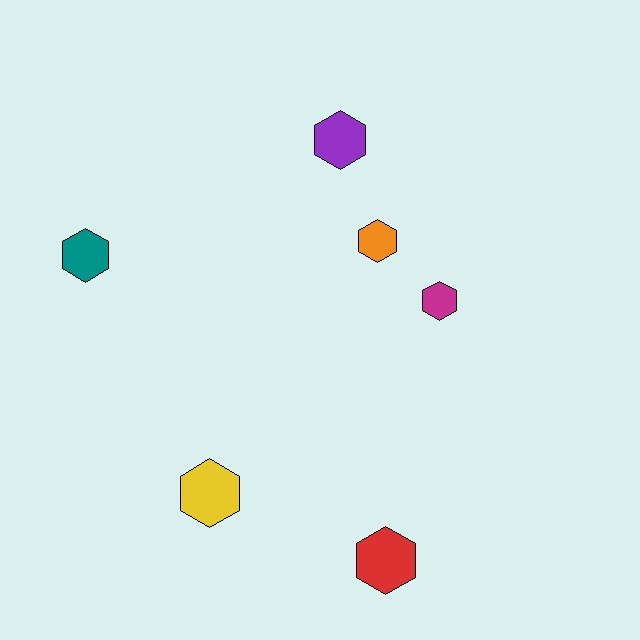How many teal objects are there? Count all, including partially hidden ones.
There is 1 teal object.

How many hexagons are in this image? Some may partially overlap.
There are 6 hexagons.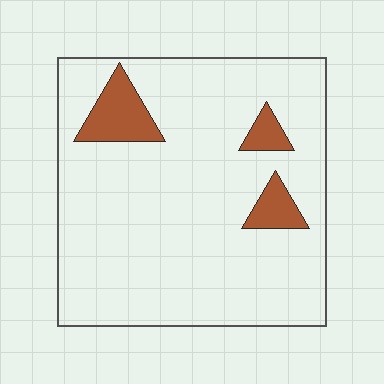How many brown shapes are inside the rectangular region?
3.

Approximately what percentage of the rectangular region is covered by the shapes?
Approximately 10%.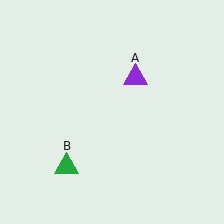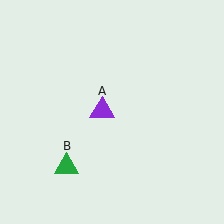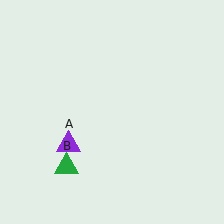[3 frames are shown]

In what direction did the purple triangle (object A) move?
The purple triangle (object A) moved down and to the left.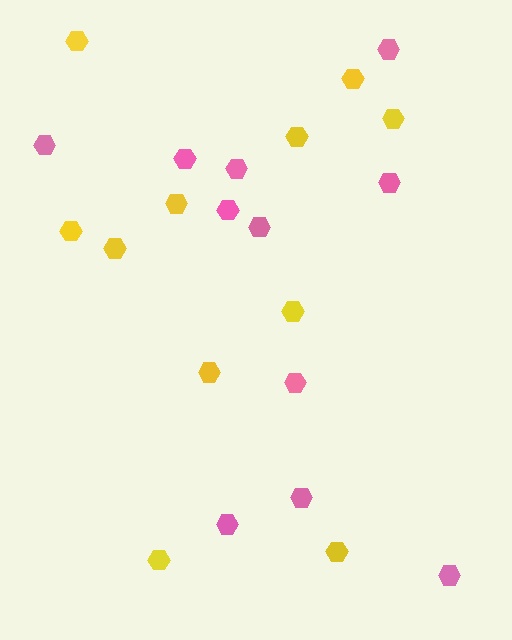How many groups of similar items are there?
There are 2 groups: one group of yellow hexagons (11) and one group of pink hexagons (11).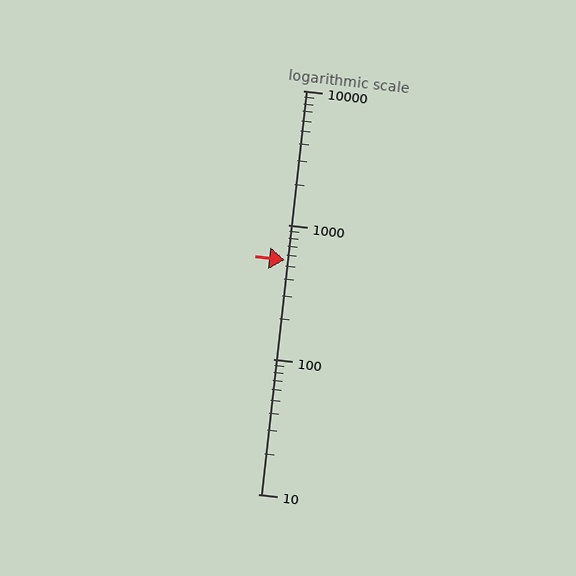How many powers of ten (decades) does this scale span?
The scale spans 3 decades, from 10 to 10000.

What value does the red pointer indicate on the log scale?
The pointer indicates approximately 550.